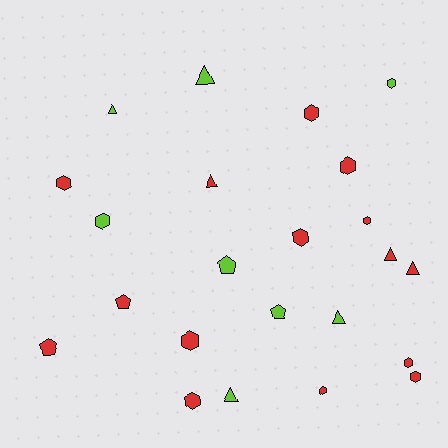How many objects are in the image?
There are 23 objects.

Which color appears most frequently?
Red, with 15 objects.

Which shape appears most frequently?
Hexagon, with 12 objects.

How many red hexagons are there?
There are 10 red hexagons.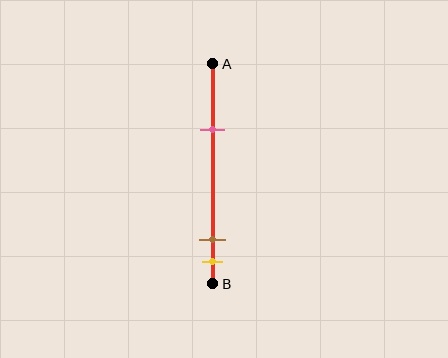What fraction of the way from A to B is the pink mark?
The pink mark is approximately 30% (0.3) of the way from A to B.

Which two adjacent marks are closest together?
The brown and yellow marks are the closest adjacent pair.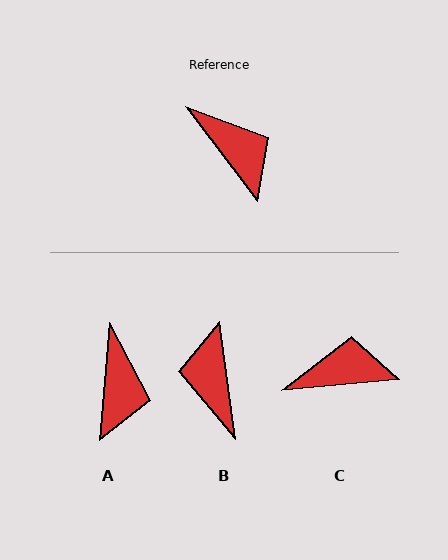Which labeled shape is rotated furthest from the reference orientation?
B, about 151 degrees away.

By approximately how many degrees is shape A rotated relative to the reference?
Approximately 42 degrees clockwise.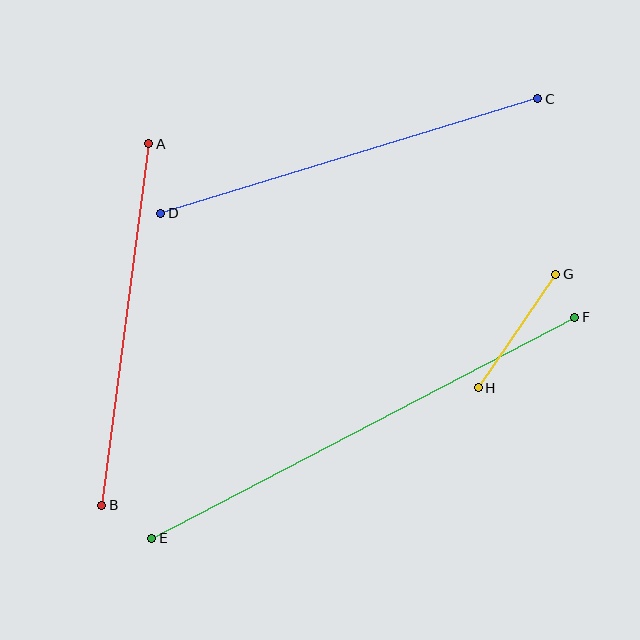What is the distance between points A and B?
The distance is approximately 365 pixels.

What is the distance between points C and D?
The distance is approximately 394 pixels.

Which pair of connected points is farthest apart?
Points E and F are farthest apart.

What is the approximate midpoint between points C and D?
The midpoint is at approximately (349, 156) pixels.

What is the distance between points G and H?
The distance is approximately 137 pixels.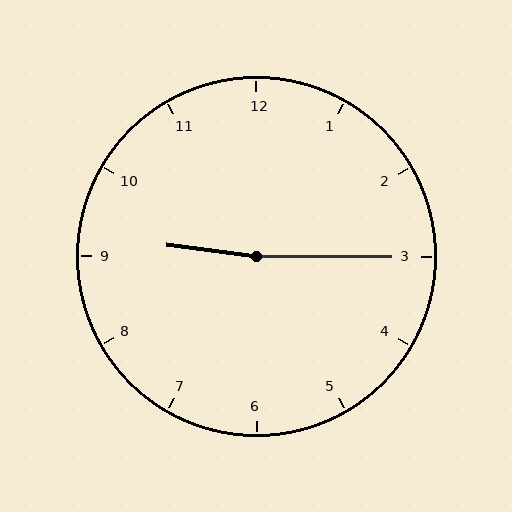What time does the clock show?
9:15.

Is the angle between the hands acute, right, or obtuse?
It is obtuse.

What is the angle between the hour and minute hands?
Approximately 172 degrees.